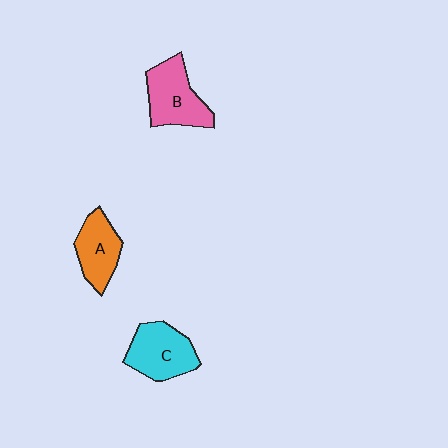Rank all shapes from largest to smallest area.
From largest to smallest: B (pink), C (cyan), A (orange).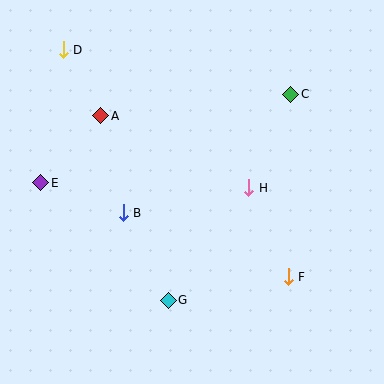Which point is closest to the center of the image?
Point H at (249, 188) is closest to the center.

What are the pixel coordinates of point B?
Point B is at (123, 213).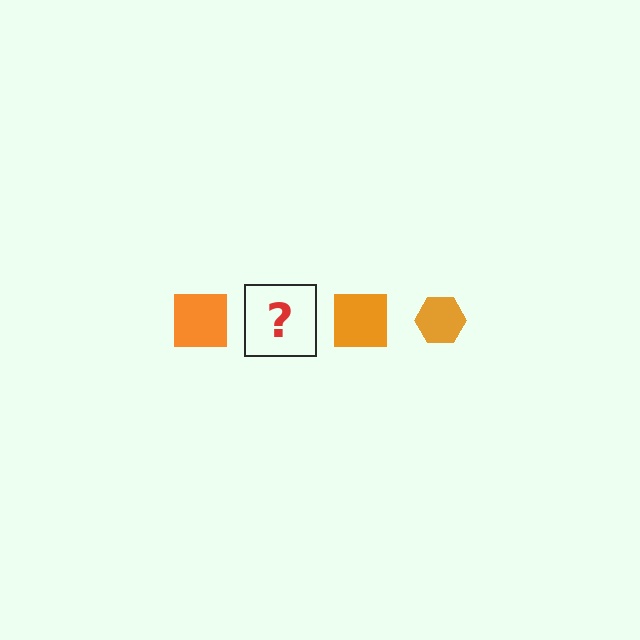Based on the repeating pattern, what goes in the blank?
The blank should be an orange hexagon.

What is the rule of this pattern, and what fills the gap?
The rule is that the pattern cycles through square, hexagon shapes in orange. The gap should be filled with an orange hexagon.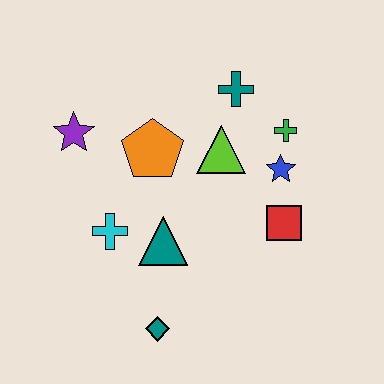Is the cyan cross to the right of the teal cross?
No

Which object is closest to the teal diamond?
The teal triangle is closest to the teal diamond.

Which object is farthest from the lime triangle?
The teal diamond is farthest from the lime triangle.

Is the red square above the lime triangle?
No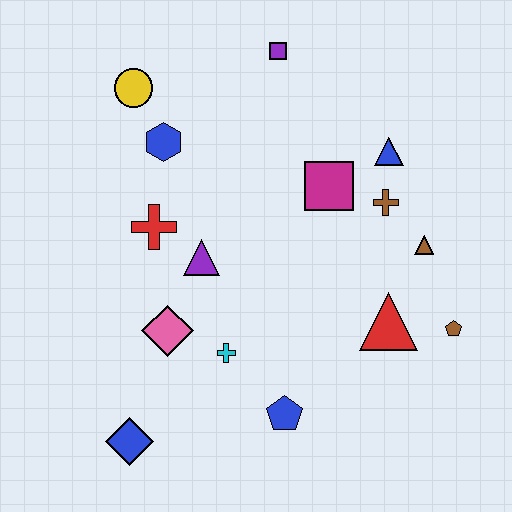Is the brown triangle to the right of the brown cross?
Yes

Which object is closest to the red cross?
The purple triangle is closest to the red cross.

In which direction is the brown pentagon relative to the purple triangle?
The brown pentagon is to the right of the purple triangle.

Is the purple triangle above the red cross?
No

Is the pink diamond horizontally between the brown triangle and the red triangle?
No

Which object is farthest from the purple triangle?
The brown pentagon is farthest from the purple triangle.